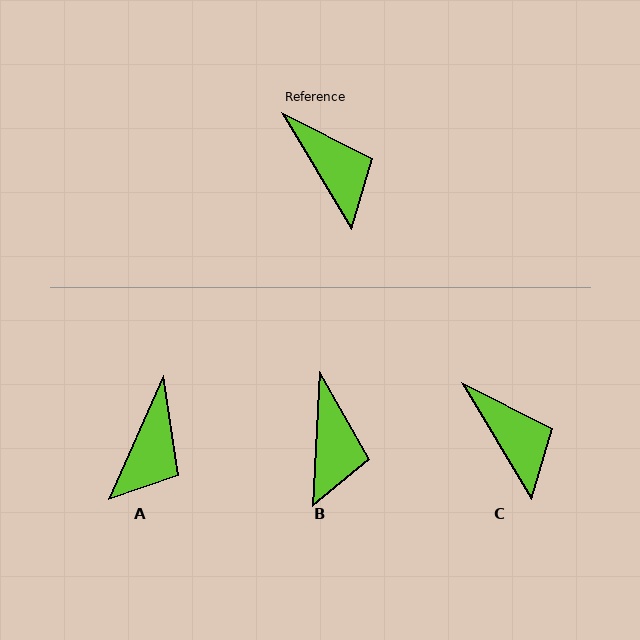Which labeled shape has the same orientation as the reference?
C.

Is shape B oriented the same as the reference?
No, it is off by about 34 degrees.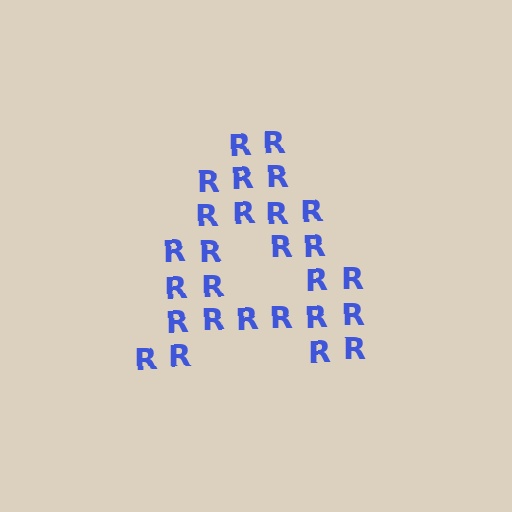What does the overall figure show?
The overall figure shows the letter A.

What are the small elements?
The small elements are letter R's.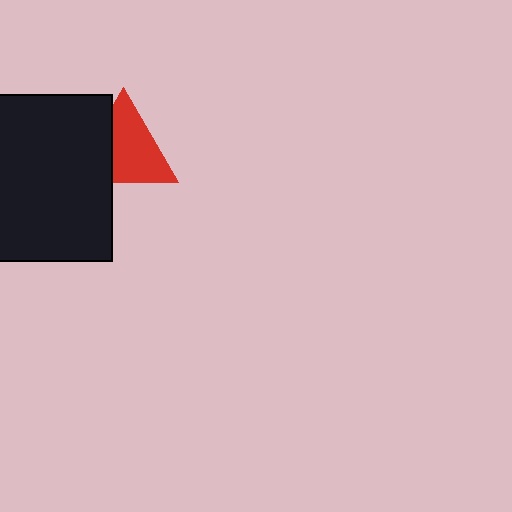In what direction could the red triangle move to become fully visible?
The red triangle could move right. That would shift it out from behind the black rectangle entirely.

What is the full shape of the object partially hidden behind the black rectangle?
The partially hidden object is a red triangle.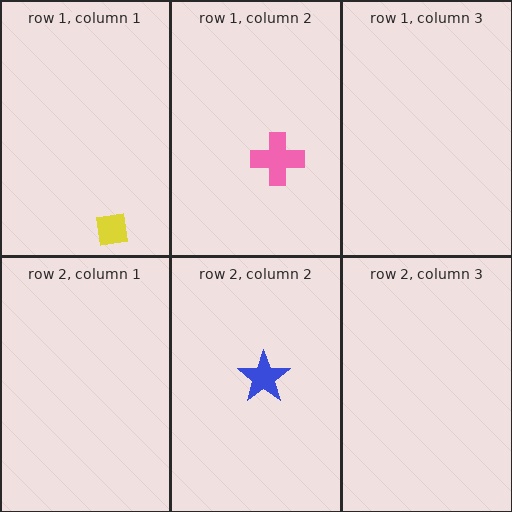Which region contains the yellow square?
The row 1, column 1 region.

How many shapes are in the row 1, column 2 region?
1.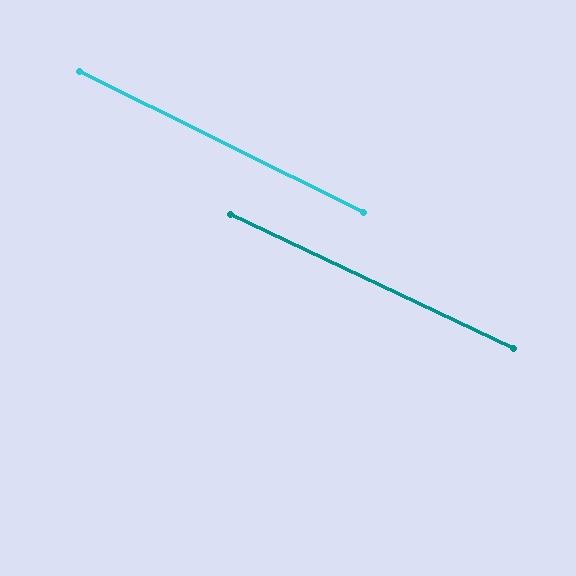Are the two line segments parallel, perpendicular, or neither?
Parallel — their directions differ by only 1.2°.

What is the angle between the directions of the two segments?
Approximately 1 degree.